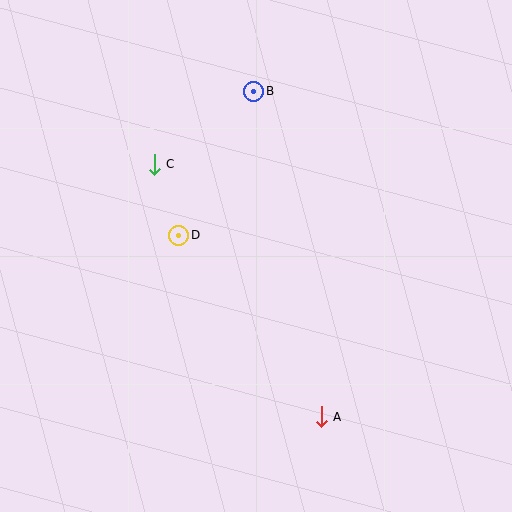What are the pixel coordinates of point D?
Point D is at (179, 235).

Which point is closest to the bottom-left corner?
Point D is closest to the bottom-left corner.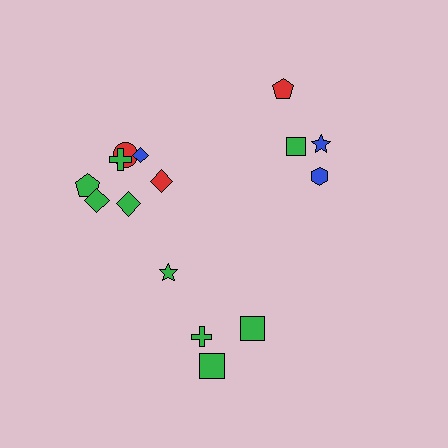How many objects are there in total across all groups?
There are 15 objects.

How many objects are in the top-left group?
There are 7 objects.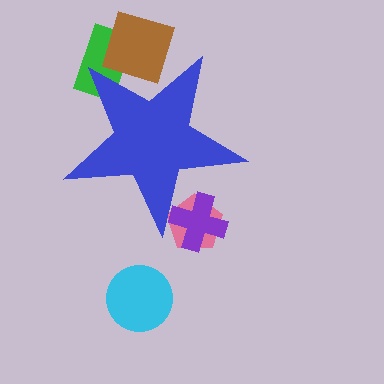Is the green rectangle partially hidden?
Yes, the green rectangle is partially hidden behind the blue star.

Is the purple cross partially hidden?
Yes, the purple cross is partially hidden behind the blue star.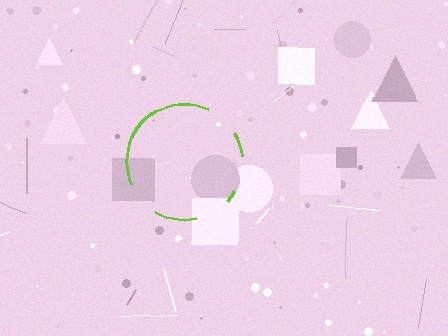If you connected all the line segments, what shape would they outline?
They would outline a circle.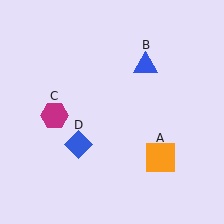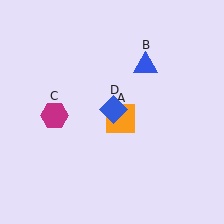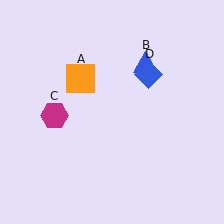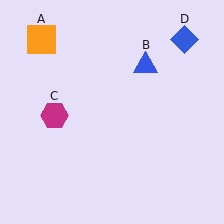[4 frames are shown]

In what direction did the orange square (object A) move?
The orange square (object A) moved up and to the left.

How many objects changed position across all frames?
2 objects changed position: orange square (object A), blue diamond (object D).